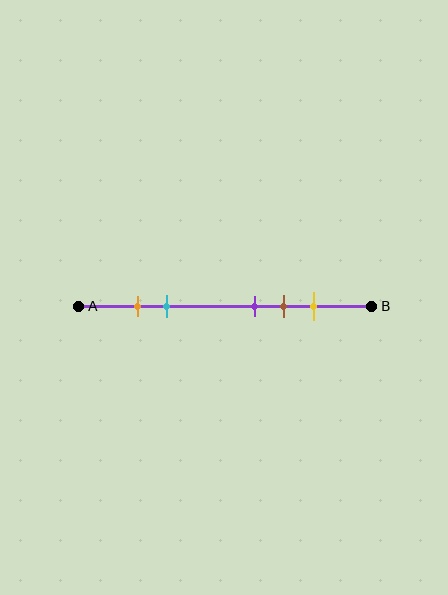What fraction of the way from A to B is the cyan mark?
The cyan mark is approximately 30% (0.3) of the way from A to B.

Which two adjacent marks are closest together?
The orange and cyan marks are the closest adjacent pair.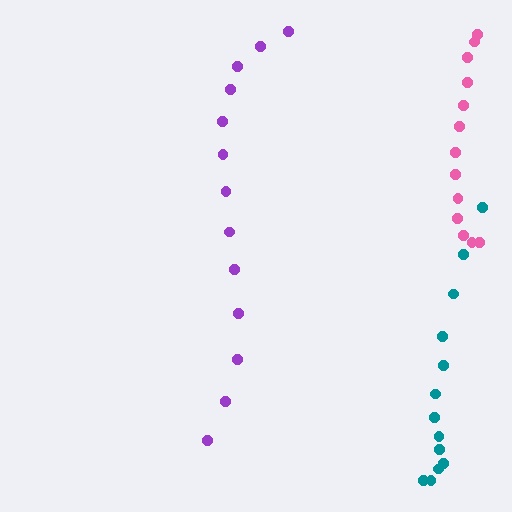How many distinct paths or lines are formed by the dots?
There are 3 distinct paths.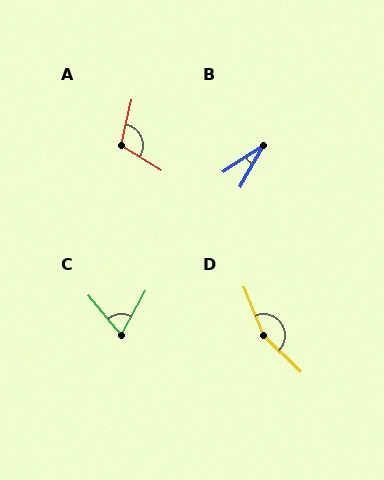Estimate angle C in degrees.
Approximately 68 degrees.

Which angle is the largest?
D, at approximately 156 degrees.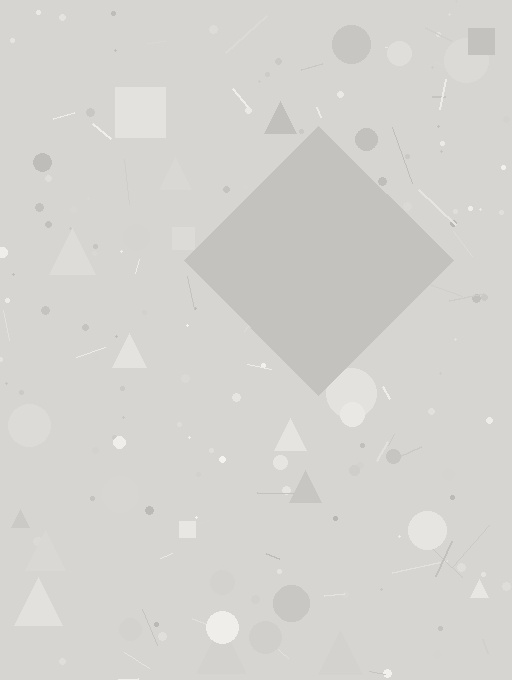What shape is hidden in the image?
A diamond is hidden in the image.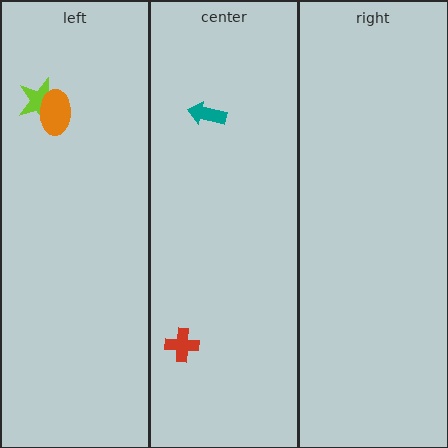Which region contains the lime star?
The left region.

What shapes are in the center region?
The red cross, the teal arrow.